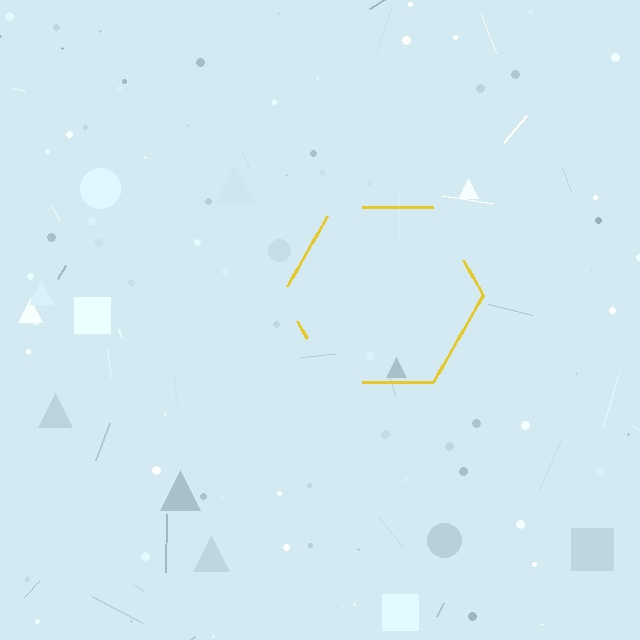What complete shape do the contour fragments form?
The contour fragments form a hexagon.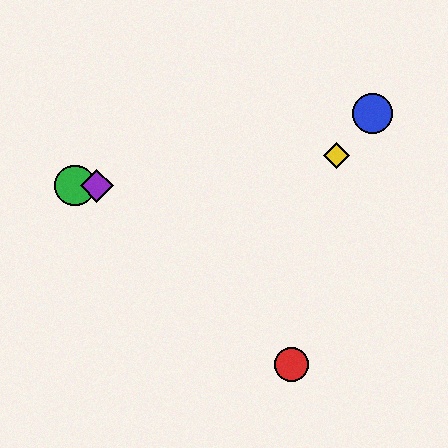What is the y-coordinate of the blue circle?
The blue circle is at y≈113.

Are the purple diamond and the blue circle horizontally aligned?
No, the purple diamond is at y≈186 and the blue circle is at y≈113.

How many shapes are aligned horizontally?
2 shapes (the green circle, the purple diamond) are aligned horizontally.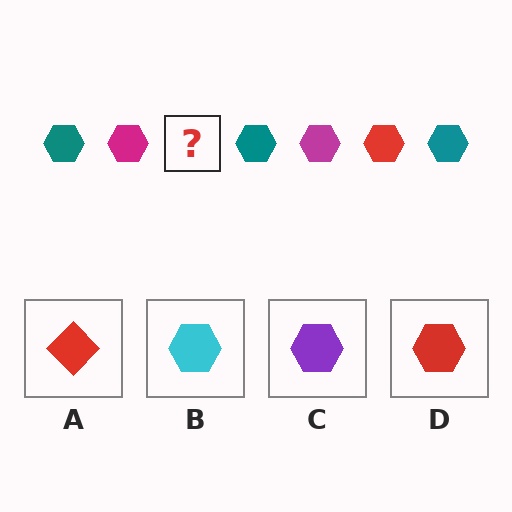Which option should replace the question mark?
Option D.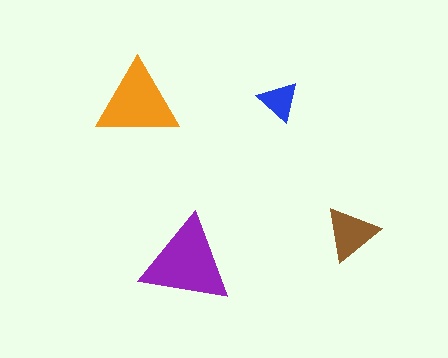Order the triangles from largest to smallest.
the purple one, the orange one, the brown one, the blue one.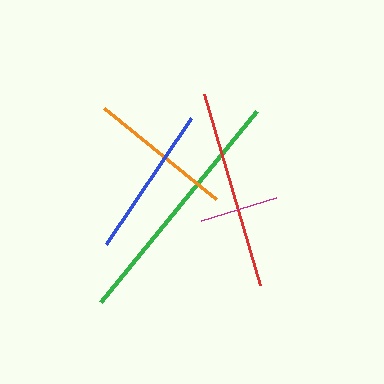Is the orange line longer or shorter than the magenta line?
The orange line is longer than the magenta line.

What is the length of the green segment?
The green segment is approximately 246 pixels long.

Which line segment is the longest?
The green line is the longest at approximately 246 pixels.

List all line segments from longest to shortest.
From longest to shortest: green, red, blue, orange, magenta.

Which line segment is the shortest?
The magenta line is the shortest at approximately 79 pixels.